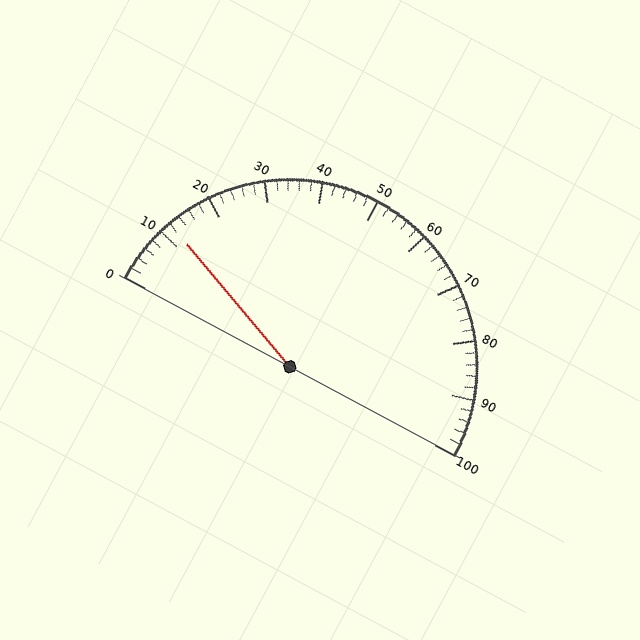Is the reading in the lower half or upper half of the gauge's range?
The reading is in the lower half of the range (0 to 100).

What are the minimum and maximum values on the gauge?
The gauge ranges from 0 to 100.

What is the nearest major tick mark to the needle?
The nearest major tick mark is 10.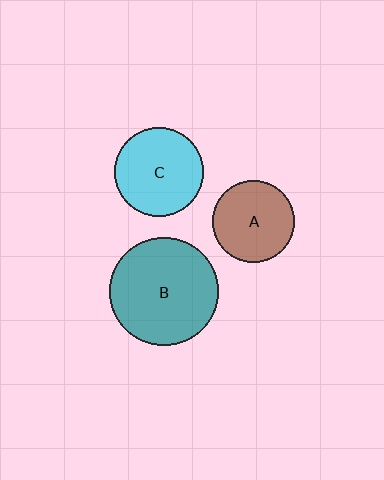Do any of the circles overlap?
No, none of the circles overlap.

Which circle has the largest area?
Circle B (teal).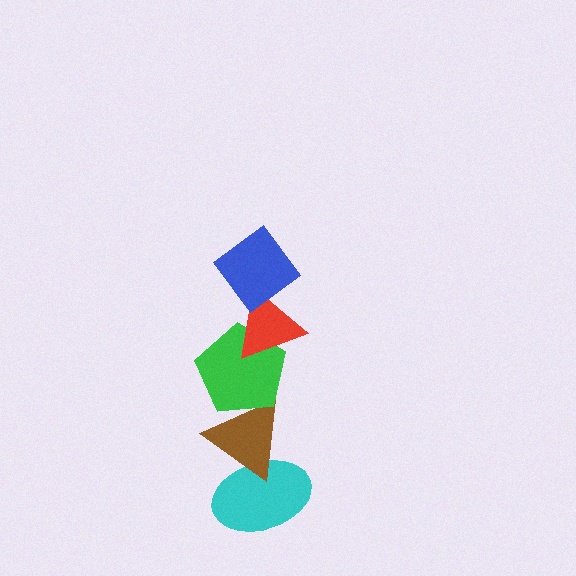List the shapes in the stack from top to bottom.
From top to bottom: the blue diamond, the red triangle, the green pentagon, the brown triangle, the cyan ellipse.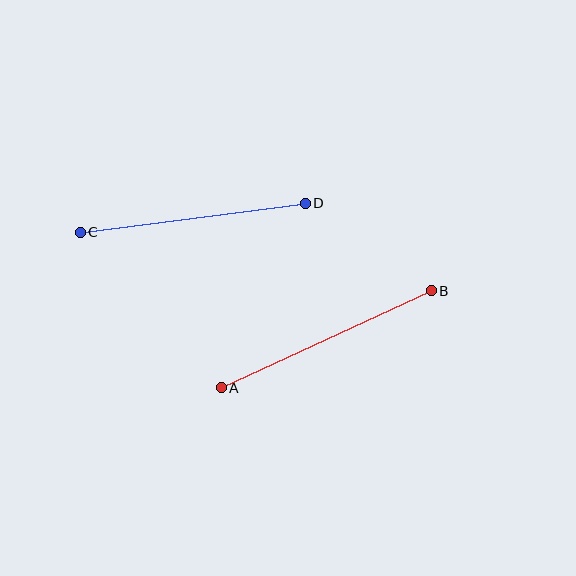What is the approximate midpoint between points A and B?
The midpoint is at approximately (326, 339) pixels.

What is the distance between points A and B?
The distance is approximately 232 pixels.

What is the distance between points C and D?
The distance is approximately 227 pixels.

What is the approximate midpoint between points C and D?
The midpoint is at approximately (193, 218) pixels.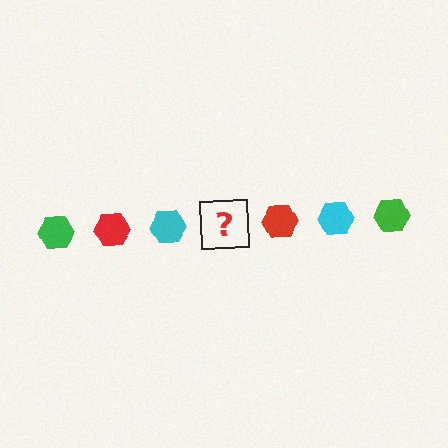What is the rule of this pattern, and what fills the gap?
The rule is that the pattern cycles through green, red, cyan hexagons. The gap should be filled with a green hexagon.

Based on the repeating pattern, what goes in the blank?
The blank should be a green hexagon.